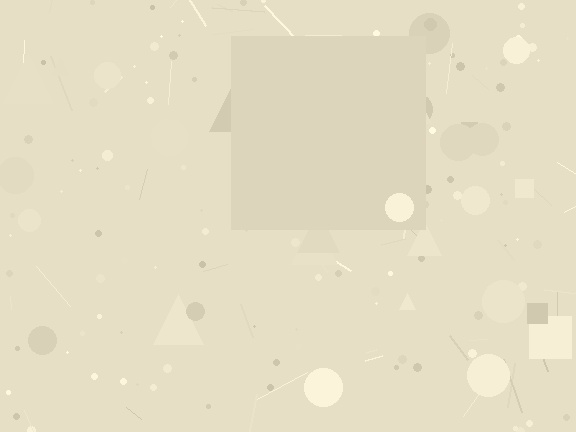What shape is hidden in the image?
A square is hidden in the image.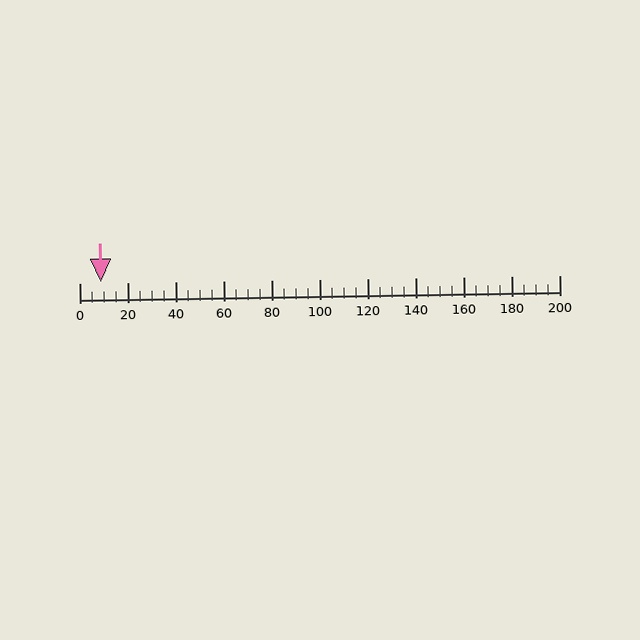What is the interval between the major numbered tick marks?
The major tick marks are spaced 20 units apart.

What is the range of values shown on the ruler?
The ruler shows values from 0 to 200.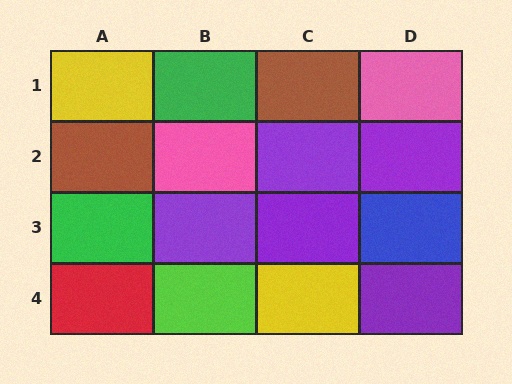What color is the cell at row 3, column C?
Purple.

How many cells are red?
1 cell is red.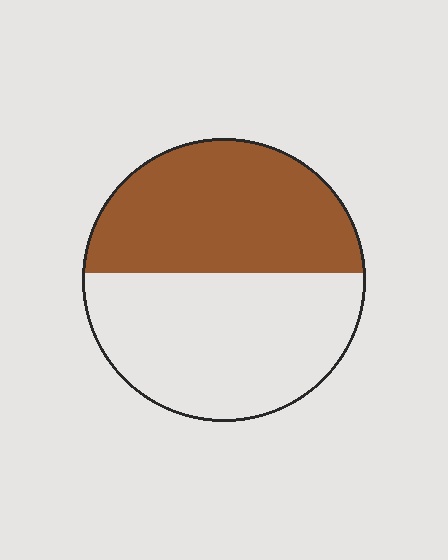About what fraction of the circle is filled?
About one half (1/2).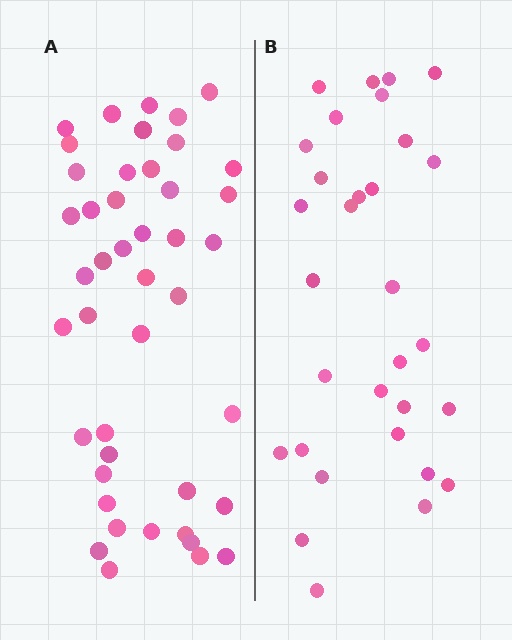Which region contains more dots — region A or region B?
Region A (the left region) has more dots.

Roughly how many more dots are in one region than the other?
Region A has approximately 15 more dots than region B.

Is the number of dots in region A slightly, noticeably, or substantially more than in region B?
Region A has noticeably more, but not dramatically so. The ratio is roughly 1.4 to 1.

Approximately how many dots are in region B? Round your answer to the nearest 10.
About 30 dots. (The exact count is 31, which rounds to 30.)